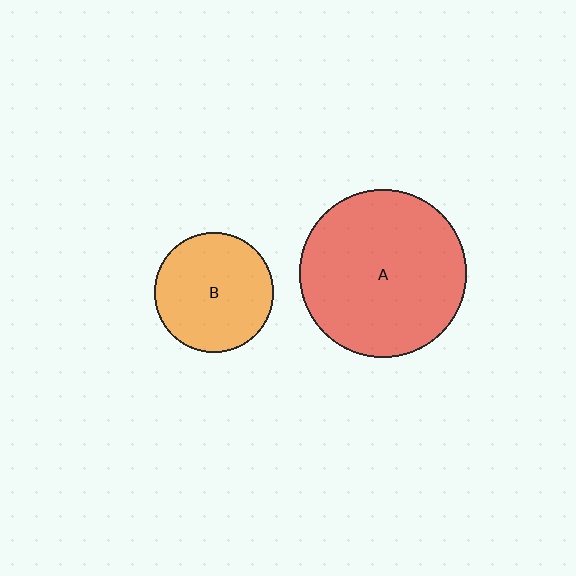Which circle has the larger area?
Circle A (red).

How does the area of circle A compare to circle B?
Approximately 2.0 times.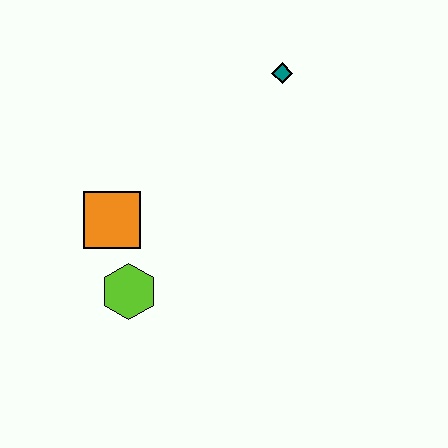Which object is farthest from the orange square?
The teal diamond is farthest from the orange square.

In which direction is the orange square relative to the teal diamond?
The orange square is to the left of the teal diamond.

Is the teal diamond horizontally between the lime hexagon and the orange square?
No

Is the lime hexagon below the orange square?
Yes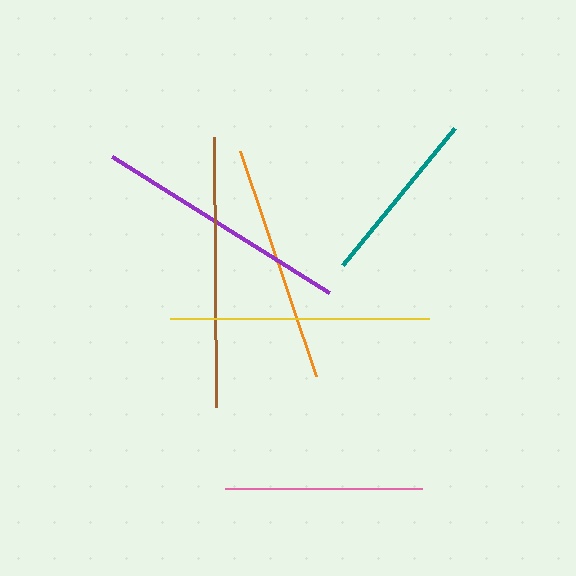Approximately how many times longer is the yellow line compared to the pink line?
The yellow line is approximately 1.3 times the length of the pink line.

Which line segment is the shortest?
The teal line is the shortest at approximately 177 pixels.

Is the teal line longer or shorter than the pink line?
The pink line is longer than the teal line.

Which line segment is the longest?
The brown line is the longest at approximately 270 pixels.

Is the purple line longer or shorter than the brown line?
The brown line is longer than the purple line.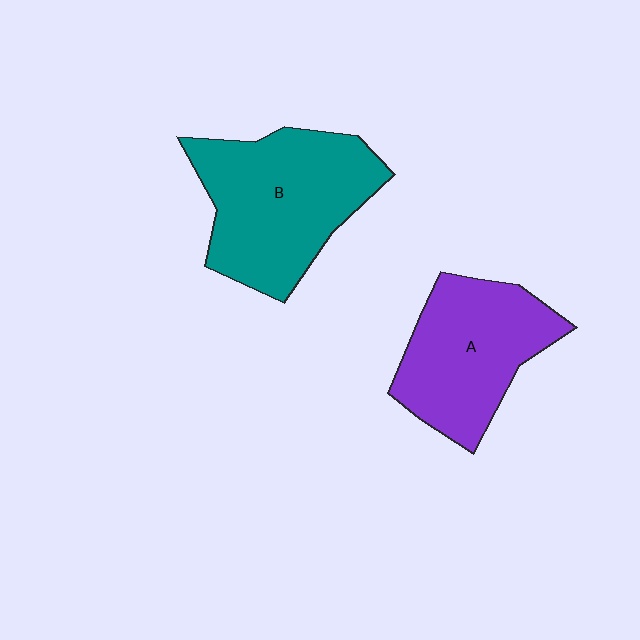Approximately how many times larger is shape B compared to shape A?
Approximately 1.2 times.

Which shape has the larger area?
Shape B (teal).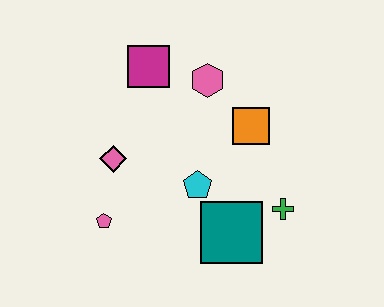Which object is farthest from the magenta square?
The green cross is farthest from the magenta square.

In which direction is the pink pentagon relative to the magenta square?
The pink pentagon is below the magenta square.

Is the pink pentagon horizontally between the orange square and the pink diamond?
No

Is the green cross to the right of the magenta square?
Yes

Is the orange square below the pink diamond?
No